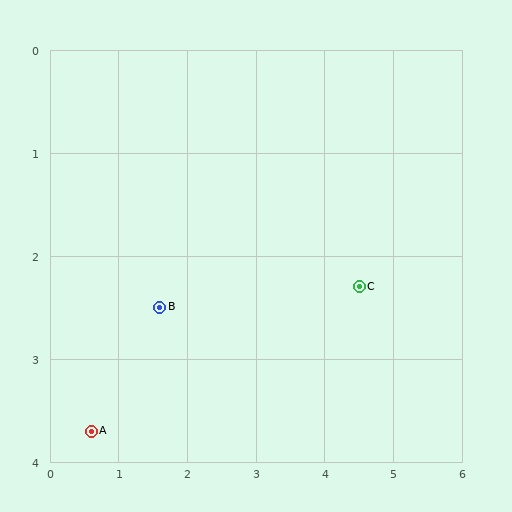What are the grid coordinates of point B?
Point B is at approximately (1.6, 2.5).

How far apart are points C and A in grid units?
Points C and A are about 4.1 grid units apart.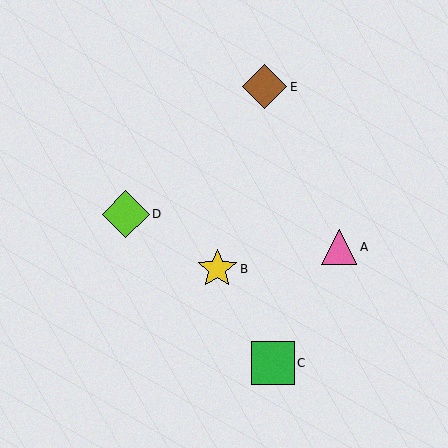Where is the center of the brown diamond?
The center of the brown diamond is at (264, 87).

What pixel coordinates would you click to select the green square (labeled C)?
Click at (273, 363) to select the green square C.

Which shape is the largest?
The lime diamond (labeled D) is the largest.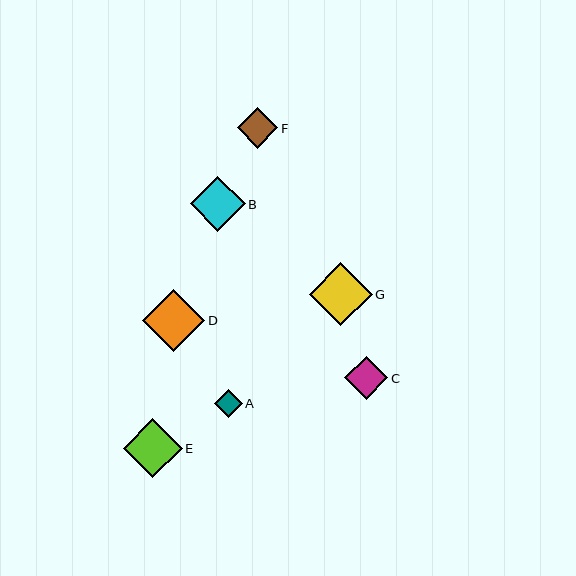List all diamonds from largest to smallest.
From largest to smallest: G, D, E, B, C, F, A.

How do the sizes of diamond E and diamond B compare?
Diamond E and diamond B are approximately the same size.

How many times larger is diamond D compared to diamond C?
Diamond D is approximately 1.4 times the size of diamond C.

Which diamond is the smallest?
Diamond A is the smallest with a size of approximately 28 pixels.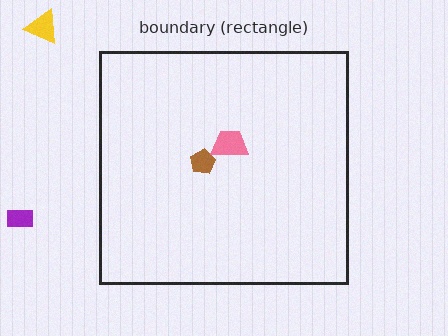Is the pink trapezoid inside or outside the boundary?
Inside.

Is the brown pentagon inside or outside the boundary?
Inside.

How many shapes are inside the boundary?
2 inside, 2 outside.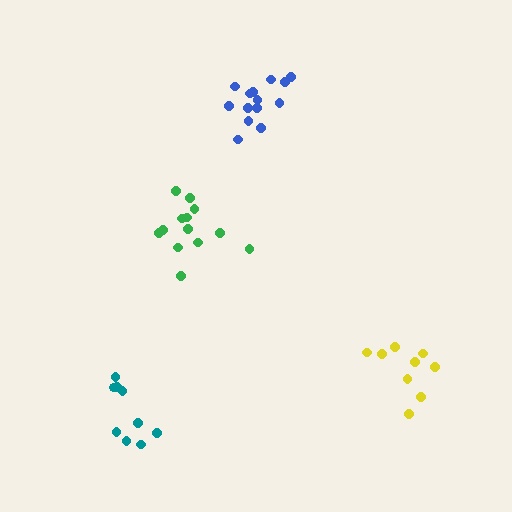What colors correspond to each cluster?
The clusters are colored: blue, green, teal, yellow.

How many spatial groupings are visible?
There are 4 spatial groupings.